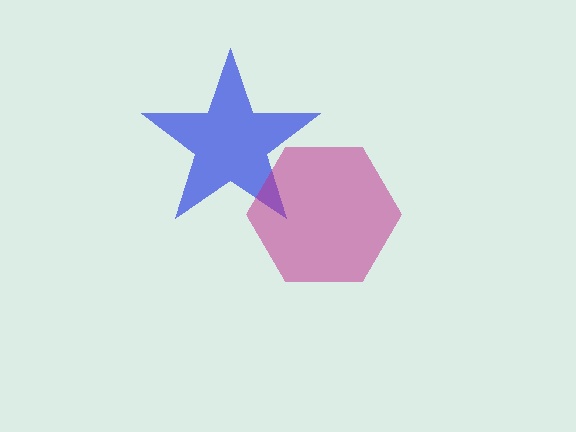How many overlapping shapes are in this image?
There are 2 overlapping shapes in the image.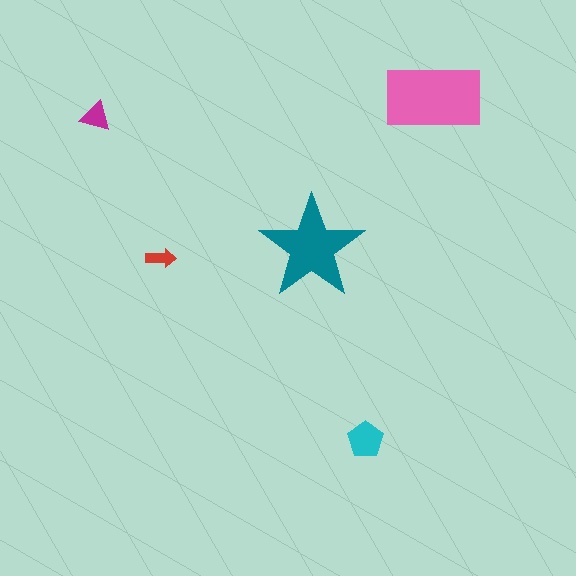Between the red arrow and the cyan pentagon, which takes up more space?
The cyan pentagon.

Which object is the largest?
The pink rectangle.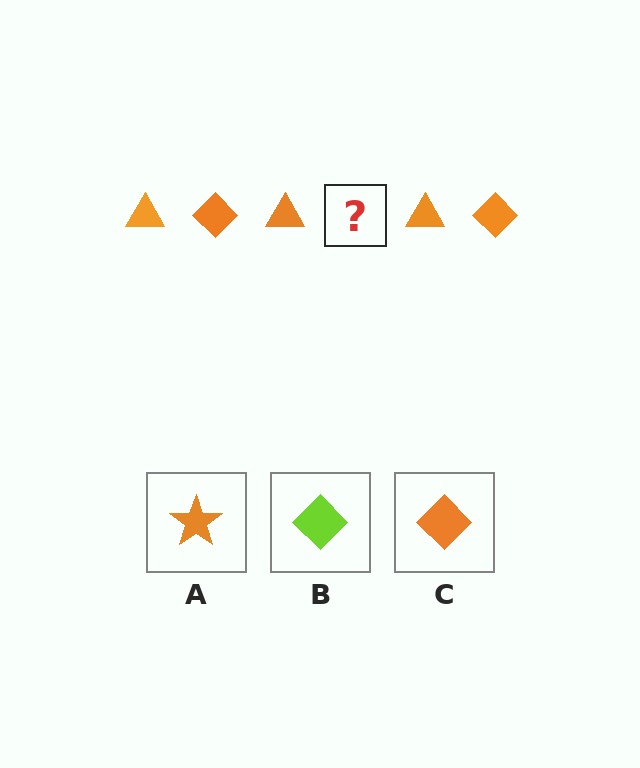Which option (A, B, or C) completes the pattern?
C.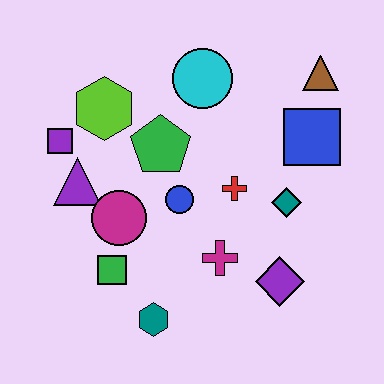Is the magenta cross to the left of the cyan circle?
No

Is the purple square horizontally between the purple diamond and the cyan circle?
No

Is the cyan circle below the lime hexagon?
No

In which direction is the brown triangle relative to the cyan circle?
The brown triangle is to the right of the cyan circle.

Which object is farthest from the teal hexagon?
The brown triangle is farthest from the teal hexagon.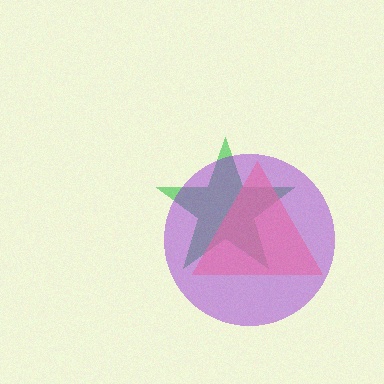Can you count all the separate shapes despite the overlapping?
Yes, there are 3 separate shapes.